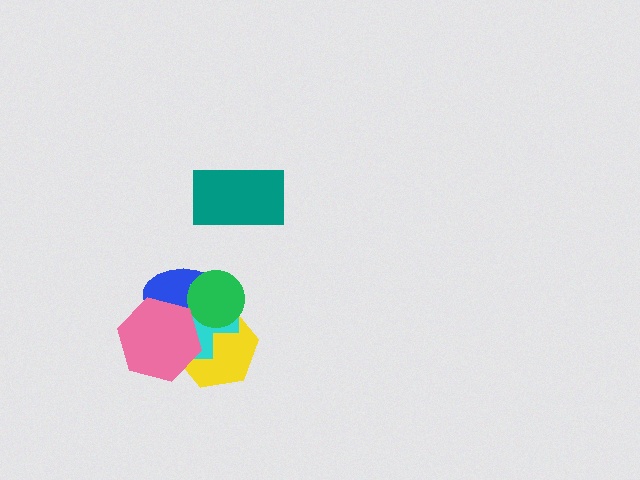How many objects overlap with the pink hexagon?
3 objects overlap with the pink hexagon.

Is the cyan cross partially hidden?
Yes, it is partially covered by another shape.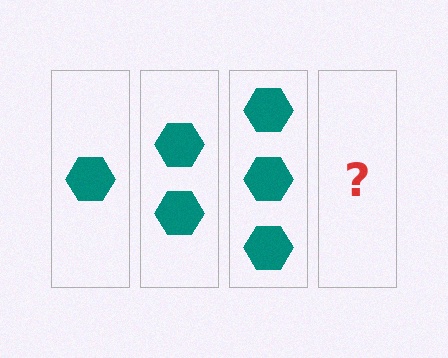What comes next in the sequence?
The next element should be 4 hexagons.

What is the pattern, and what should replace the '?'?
The pattern is that each step adds one more hexagon. The '?' should be 4 hexagons.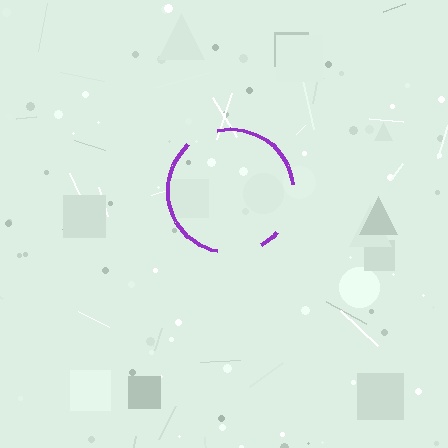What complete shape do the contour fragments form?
The contour fragments form a circle.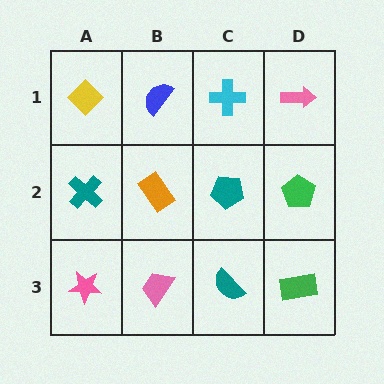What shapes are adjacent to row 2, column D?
A pink arrow (row 1, column D), a green rectangle (row 3, column D), a teal pentagon (row 2, column C).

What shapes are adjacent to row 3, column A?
A teal cross (row 2, column A), a pink trapezoid (row 3, column B).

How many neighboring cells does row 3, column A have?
2.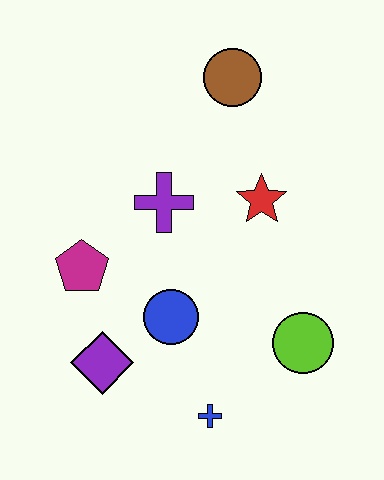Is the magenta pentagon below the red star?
Yes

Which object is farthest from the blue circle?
The brown circle is farthest from the blue circle.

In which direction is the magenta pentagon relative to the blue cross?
The magenta pentagon is above the blue cross.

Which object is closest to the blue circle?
The purple diamond is closest to the blue circle.